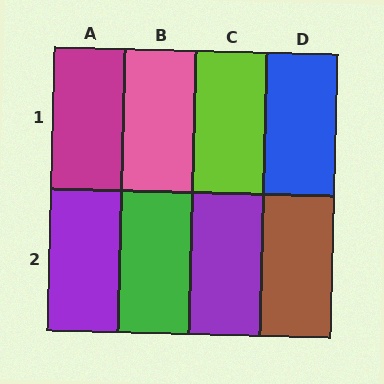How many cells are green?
1 cell is green.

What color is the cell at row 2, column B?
Green.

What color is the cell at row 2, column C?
Purple.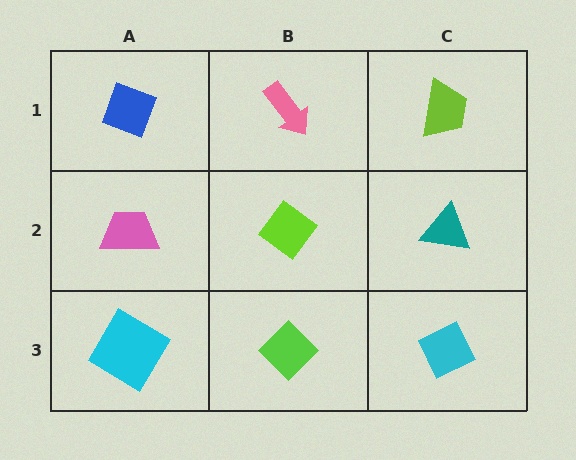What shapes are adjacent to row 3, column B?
A lime diamond (row 2, column B), a cyan diamond (row 3, column A), a cyan diamond (row 3, column C).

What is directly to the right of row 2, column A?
A lime diamond.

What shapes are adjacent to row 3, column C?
A teal triangle (row 2, column C), a lime diamond (row 3, column B).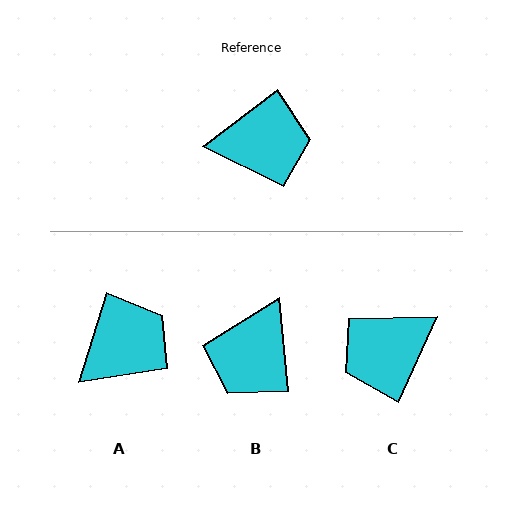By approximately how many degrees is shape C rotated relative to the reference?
Approximately 152 degrees clockwise.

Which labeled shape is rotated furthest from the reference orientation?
C, about 152 degrees away.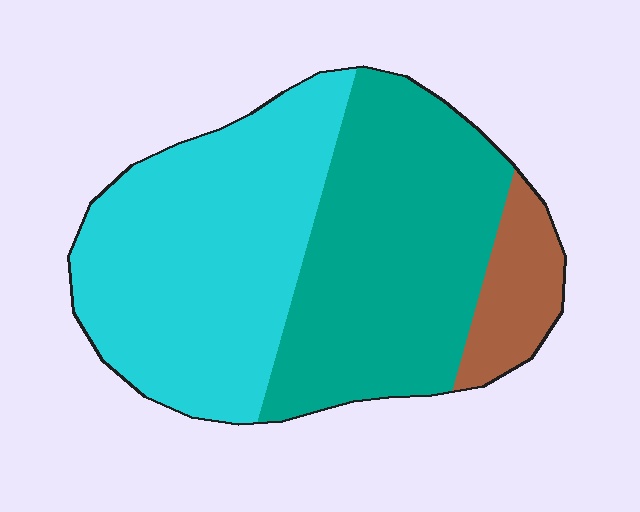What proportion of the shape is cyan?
Cyan covers about 45% of the shape.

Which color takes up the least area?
Brown, at roughly 10%.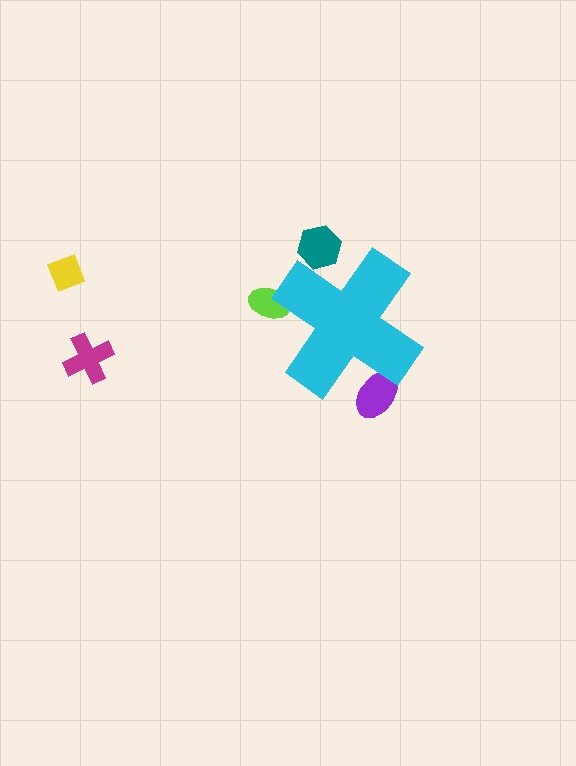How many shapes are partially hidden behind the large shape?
3 shapes are partially hidden.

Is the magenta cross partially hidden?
No, the magenta cross is fully visible.